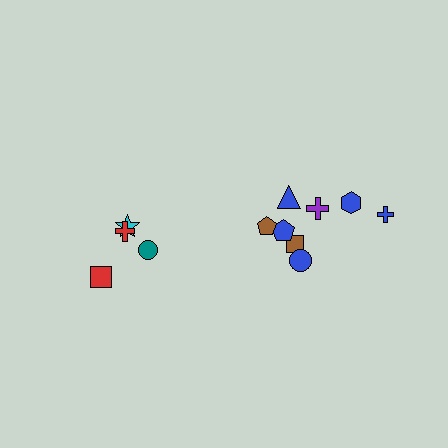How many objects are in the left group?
There are 4 objects.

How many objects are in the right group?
There are 8 objects.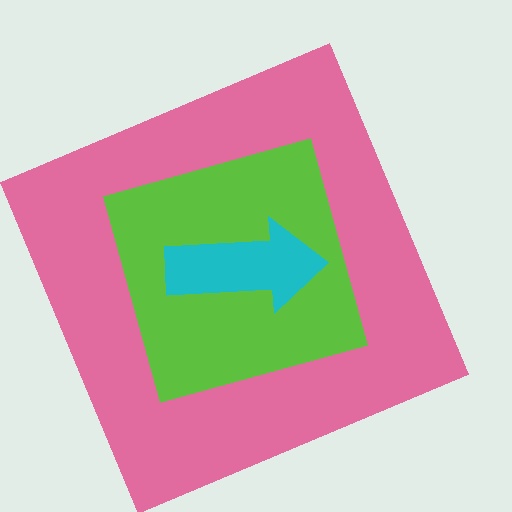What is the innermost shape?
The cyan arrow.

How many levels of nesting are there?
3.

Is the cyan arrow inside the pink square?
Yes.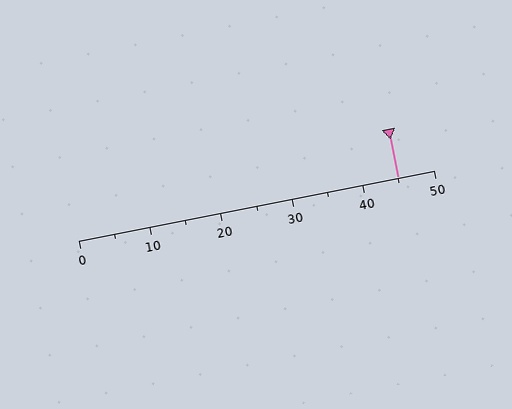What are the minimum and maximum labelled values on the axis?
The axis runs from 0 to 50.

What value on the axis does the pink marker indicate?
The marker indicates approximately 45.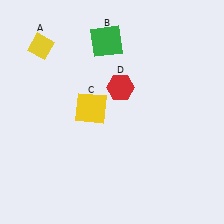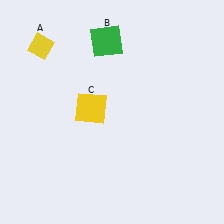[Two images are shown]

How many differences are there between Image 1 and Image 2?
There is 1 difference between the two images.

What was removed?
The red hexagon (D) was removed in Image 2.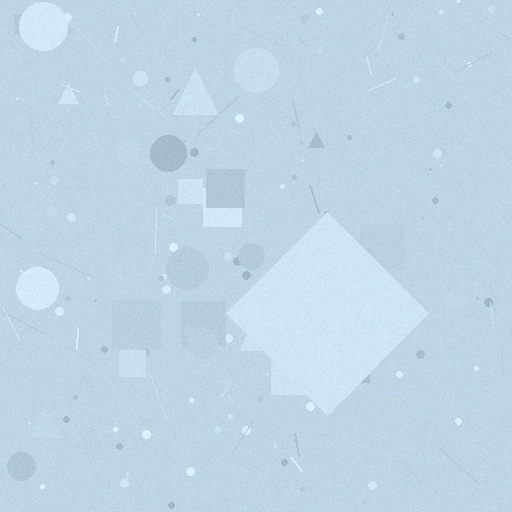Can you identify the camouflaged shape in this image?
The camouflaged shape is a diamond.